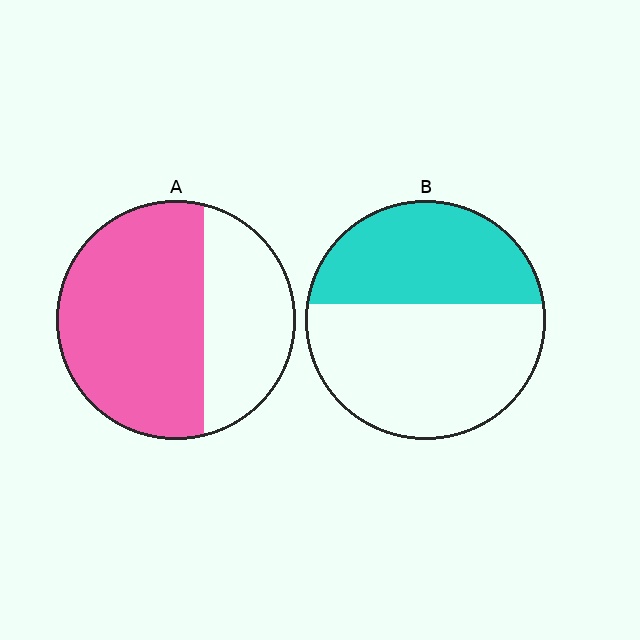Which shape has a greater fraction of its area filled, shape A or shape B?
Shape A.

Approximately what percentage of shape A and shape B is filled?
A is approximately 65% and B is approximately 40%.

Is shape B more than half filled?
No.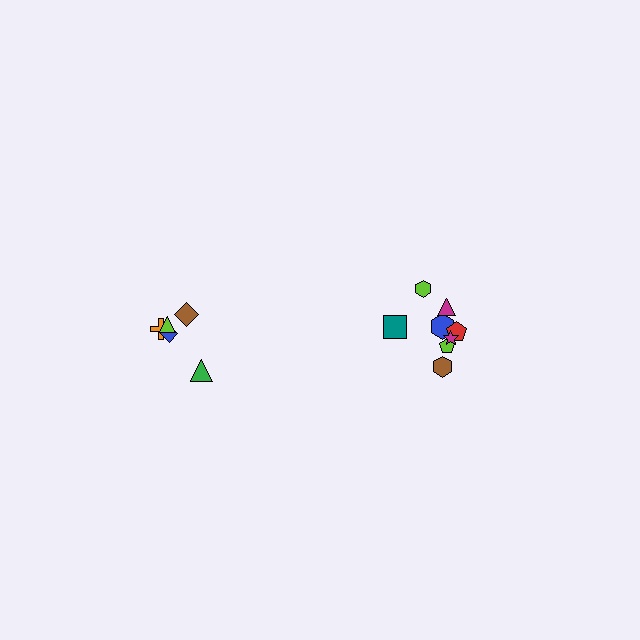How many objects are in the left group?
There are 5 objects.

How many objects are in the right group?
There are 8 objects.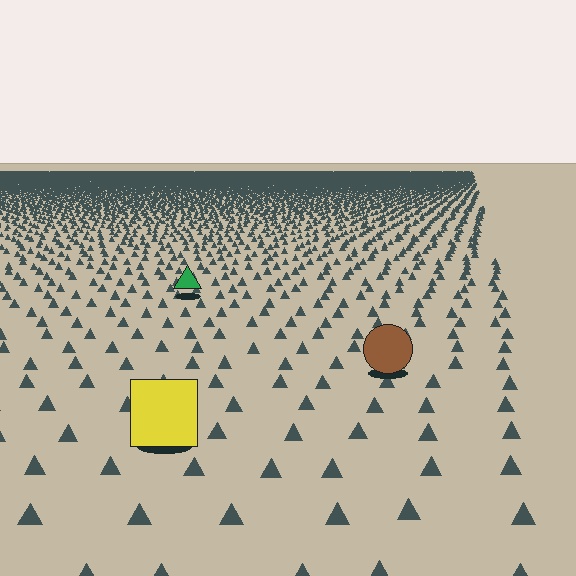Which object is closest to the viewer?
The yellow square is closest. The texture marks near it are larger and more spread out.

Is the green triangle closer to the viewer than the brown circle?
No. The brown circle is closer — you can tell from the texture gradient: the ground texture is coarser near it.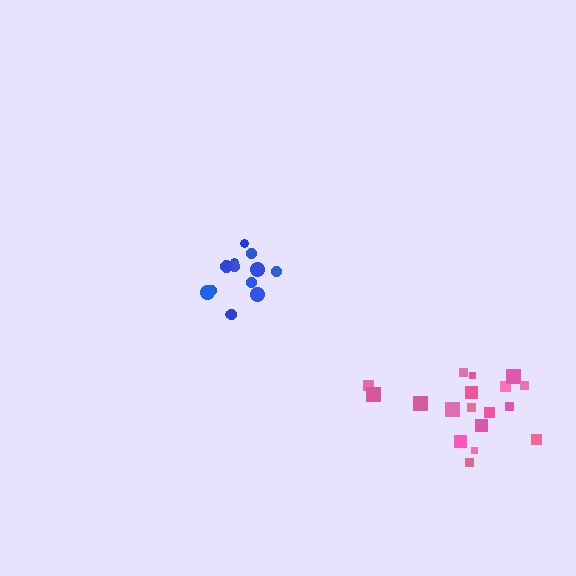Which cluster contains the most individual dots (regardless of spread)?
Pink (18).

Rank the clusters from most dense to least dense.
blue, pink.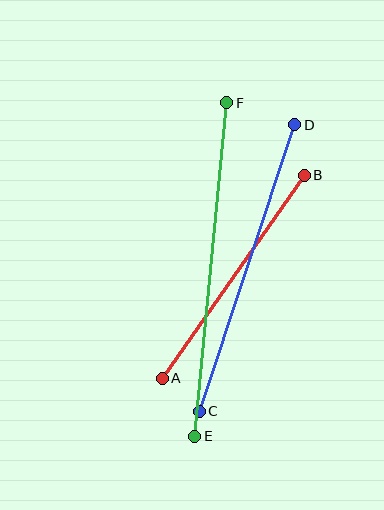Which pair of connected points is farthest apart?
Points E and F are farthest apart.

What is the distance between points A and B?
The distance is approximately 248 pixels.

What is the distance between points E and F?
The distance is approximately 335 pixels.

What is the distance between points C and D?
The distance is approximately 302 pixels.